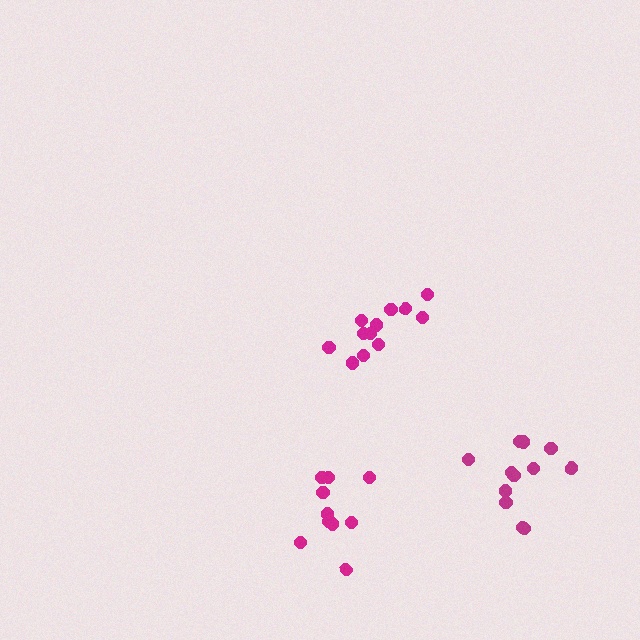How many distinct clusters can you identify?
There are 3 distinct clusters.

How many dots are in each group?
Group 1: 12 dots, Group 2: 11 dots, Group 3: 12 dots (35 total).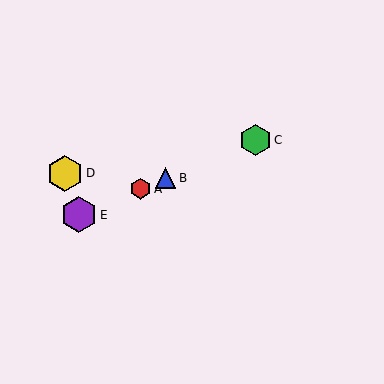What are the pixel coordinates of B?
Object B is at (166, 178).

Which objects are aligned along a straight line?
Objects A, B, C, E are aligned along a straight line.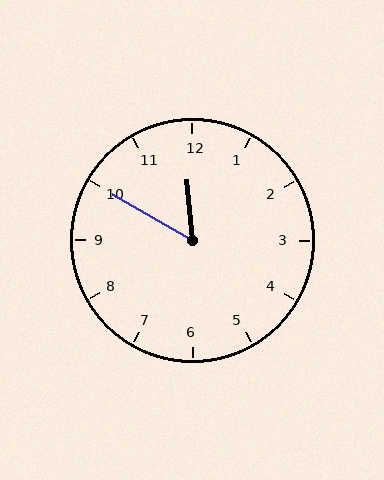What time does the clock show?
11:50.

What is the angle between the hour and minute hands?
Approximately 55 degrees.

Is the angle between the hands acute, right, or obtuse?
It is acute.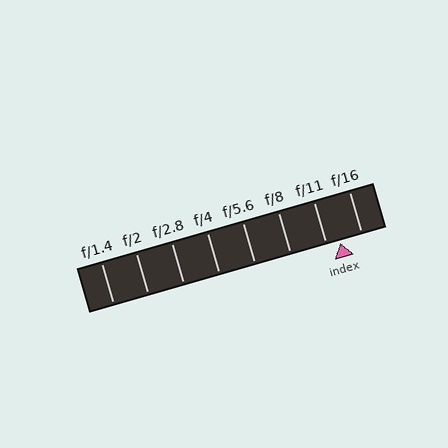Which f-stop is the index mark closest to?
The index mark is closest to f/11.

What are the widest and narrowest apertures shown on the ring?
The widest aperture shown is f/1.4 and the narrowest is f/16.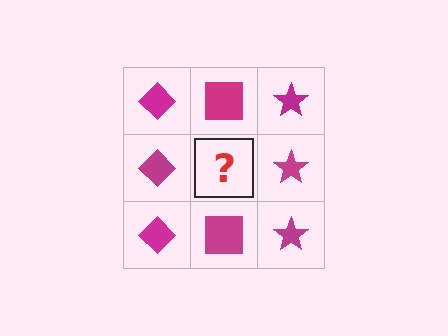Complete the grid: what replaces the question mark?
The question mark should be replaced with a magenta square.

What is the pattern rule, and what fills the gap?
The rule is that each column has a consistent shape. The gap should be filled with a magenta square.